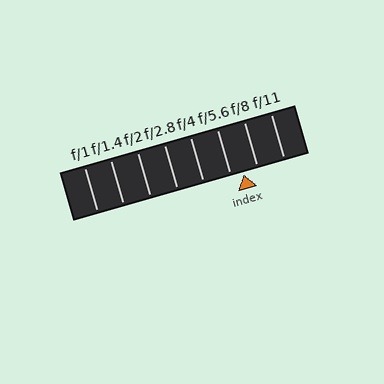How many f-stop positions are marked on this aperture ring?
There are 8 f-stop positions marked.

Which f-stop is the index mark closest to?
The index mark is closest to f/5.6.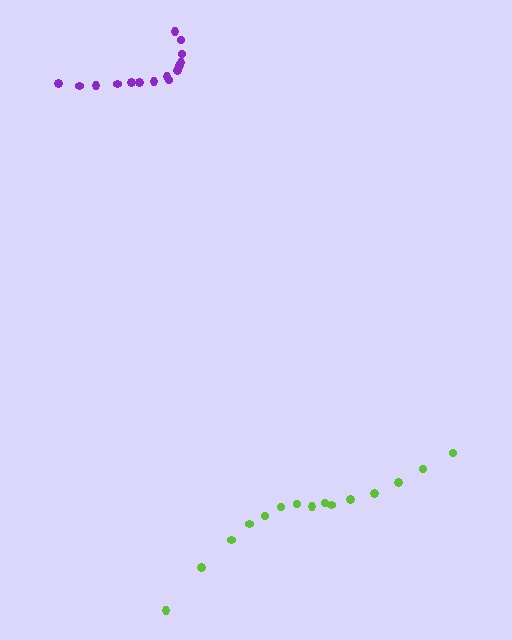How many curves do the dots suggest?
There are 2 distinct paths.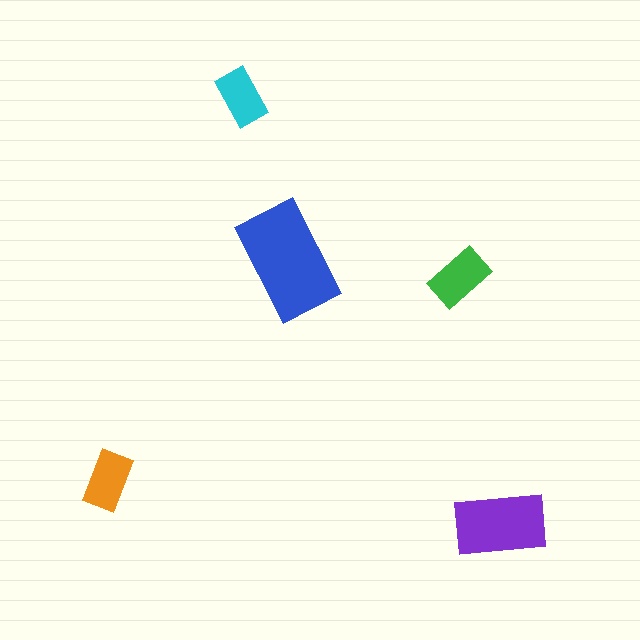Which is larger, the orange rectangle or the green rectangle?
The green one.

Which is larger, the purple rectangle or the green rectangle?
The purple one.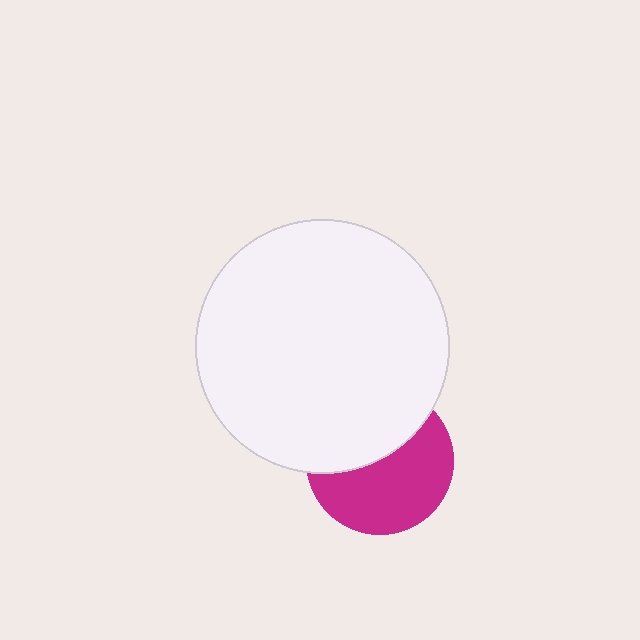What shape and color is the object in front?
The object in front is a white circle.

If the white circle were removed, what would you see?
You would see the complete magenta circle.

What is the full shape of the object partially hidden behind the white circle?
The partially hidden object is a magenta circle.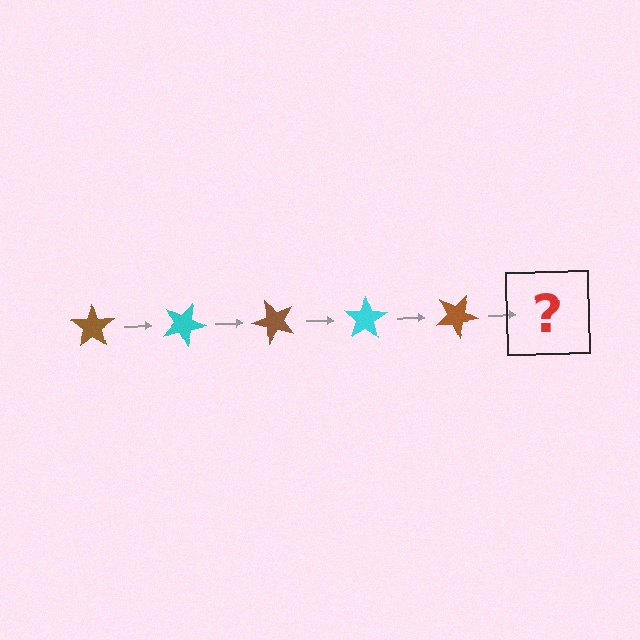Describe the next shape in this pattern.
It should be a cyan star, rotated 125 degrees from the start.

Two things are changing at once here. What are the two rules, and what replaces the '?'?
The two rules are that it rotates 25 degrees each step and the color cycles through brown and cyan. The '?' should be a cyan star, rotated 125 degrees from the start.